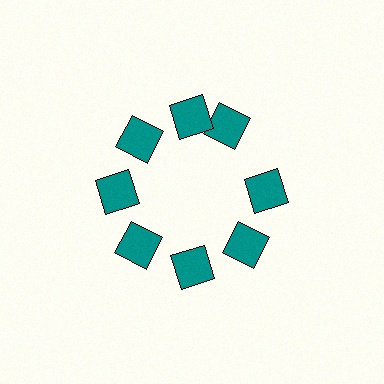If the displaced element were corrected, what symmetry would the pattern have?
It would have 8-fold rotational symmetry — the pattern would map onto itself every 45 degrees.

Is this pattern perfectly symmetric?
No. The 8 teal diamonds are arranged in a ring, but one element near the 2 o'clock position is rotated out of alignment along the ring, breaking the 8-fold rotational symmetry.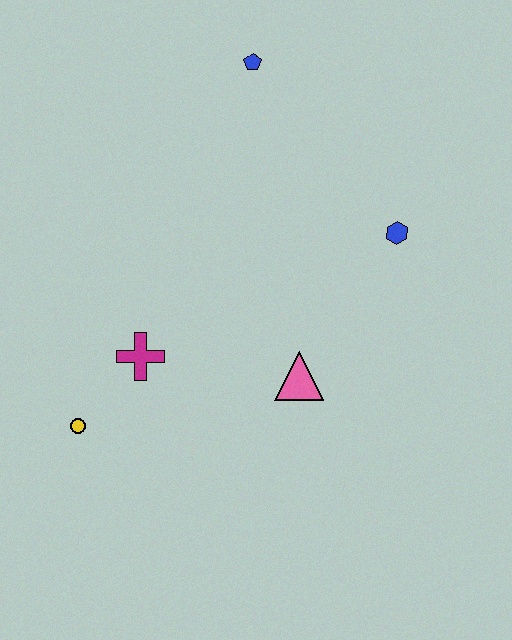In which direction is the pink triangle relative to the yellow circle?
The pink triangle is to the right of the yellow circle.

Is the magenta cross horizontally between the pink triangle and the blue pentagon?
No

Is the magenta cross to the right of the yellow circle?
Yes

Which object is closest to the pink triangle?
The magenta cross is closest to the pink triangle.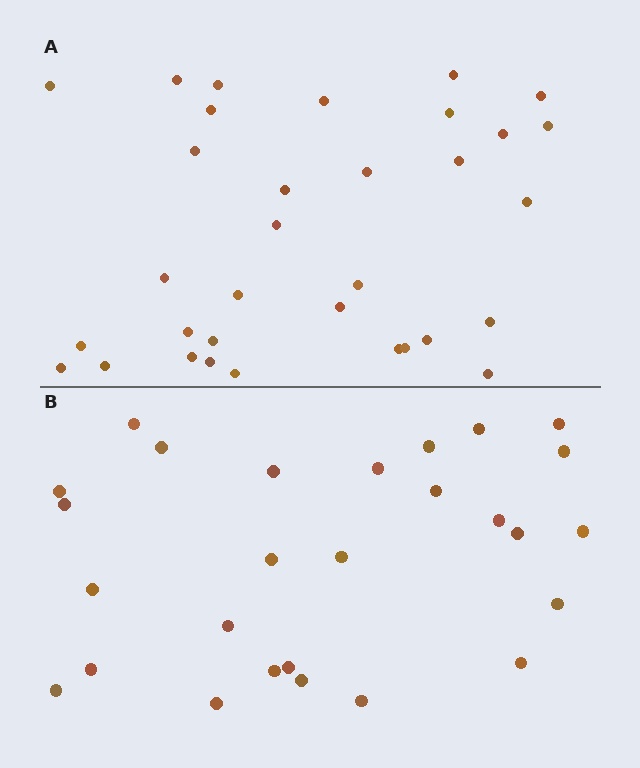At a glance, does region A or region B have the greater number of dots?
Region A (the top region) has more dots.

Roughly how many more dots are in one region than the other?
Region A has about 6 more dots than region B.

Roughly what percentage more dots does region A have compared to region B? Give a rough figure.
About 20% more.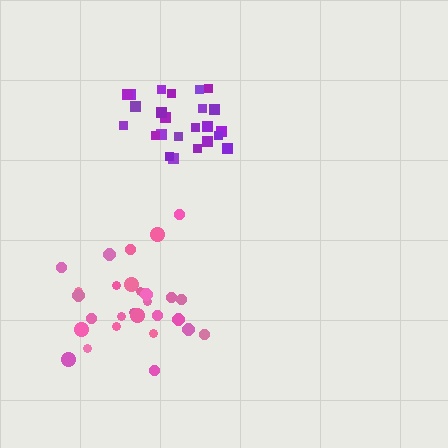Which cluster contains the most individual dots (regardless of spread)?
Pink (28).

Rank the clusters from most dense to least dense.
purple, pink.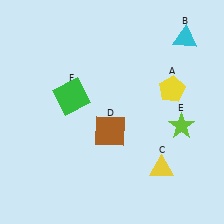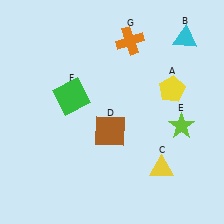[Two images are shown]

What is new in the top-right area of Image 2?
An orange cross (G) was added in the top-right area of Image 2.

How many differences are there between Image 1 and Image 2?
There is 1 difference between the two images.